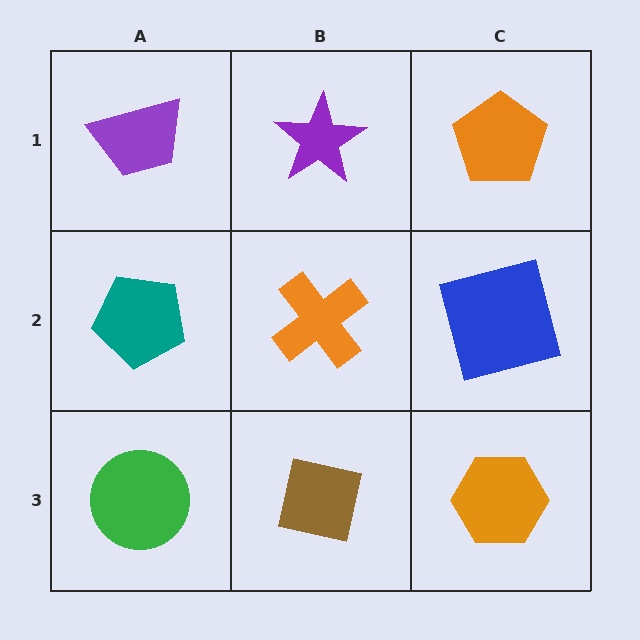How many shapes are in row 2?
3 shapes.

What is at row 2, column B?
An orange cross.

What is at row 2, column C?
A blue square.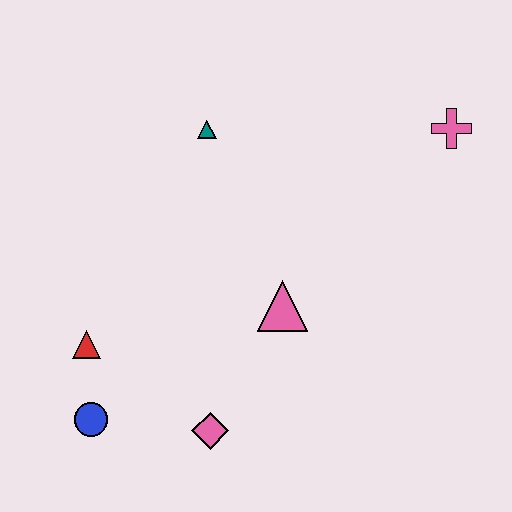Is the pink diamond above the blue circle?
No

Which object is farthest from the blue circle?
The pink cross is farthest from the blue circle.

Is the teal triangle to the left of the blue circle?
No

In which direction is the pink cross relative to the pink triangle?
The pink cross is above the pink triangle.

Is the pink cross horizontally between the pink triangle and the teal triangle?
No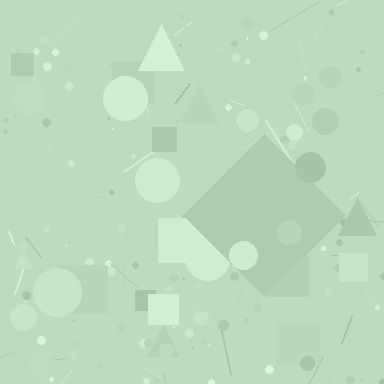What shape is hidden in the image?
A diamond is hidden in the image.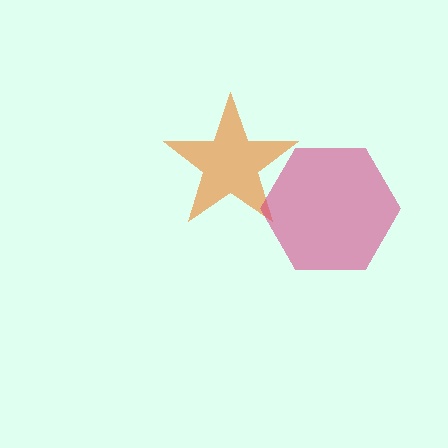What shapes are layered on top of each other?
The layered shapes are: an orange star, a magenta hexagon.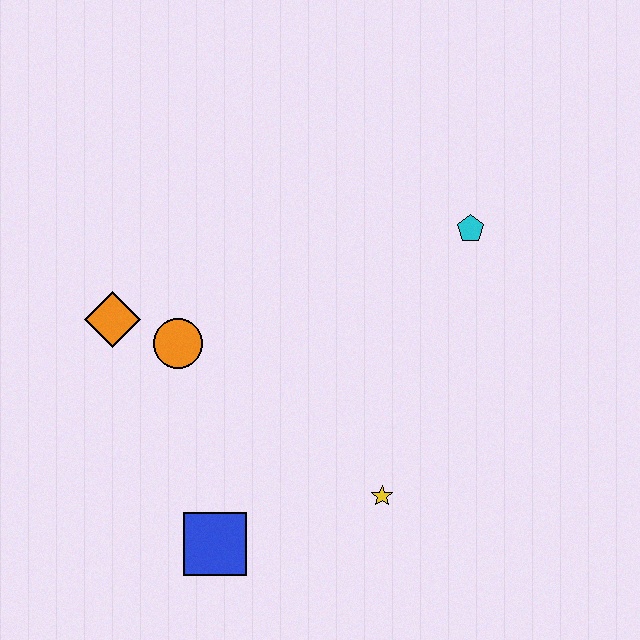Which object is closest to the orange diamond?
The orange circle is closest to the orange diamond.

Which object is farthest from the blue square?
The cyan pentagon is farthest from the blue square.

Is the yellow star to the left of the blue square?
No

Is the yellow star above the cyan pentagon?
No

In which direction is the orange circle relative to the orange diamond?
The orange circle is to the right of the orange diamond.